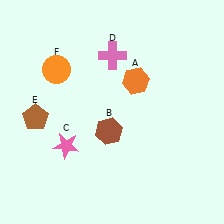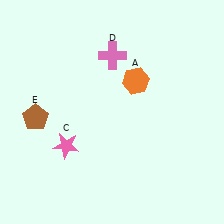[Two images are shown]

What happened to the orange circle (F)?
The orange circle (F) was removed in Image 2. It was in the top-left area of Image 1.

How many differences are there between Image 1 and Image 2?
There are 2 differences between the two images.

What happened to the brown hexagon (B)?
The brown hexagon (B) was removed in Image 2. It was in the bottom-left area of Image 1.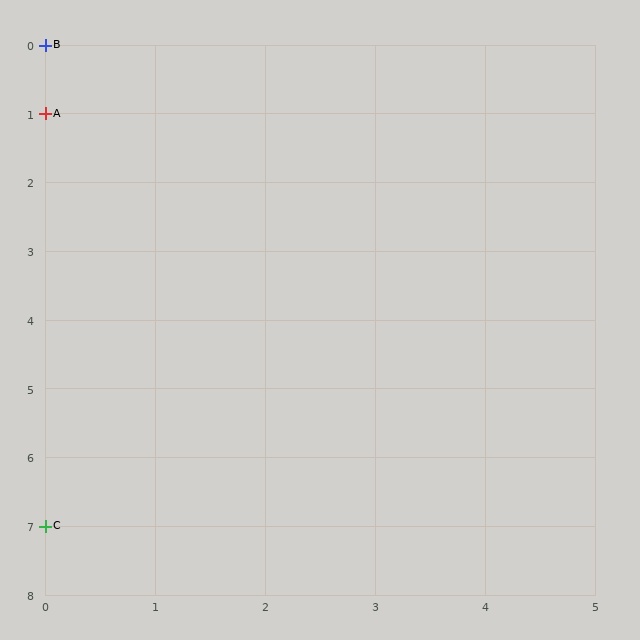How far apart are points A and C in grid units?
Points A and C are 6 rows apart.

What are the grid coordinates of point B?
Point B is at grid coordinates (0, 0).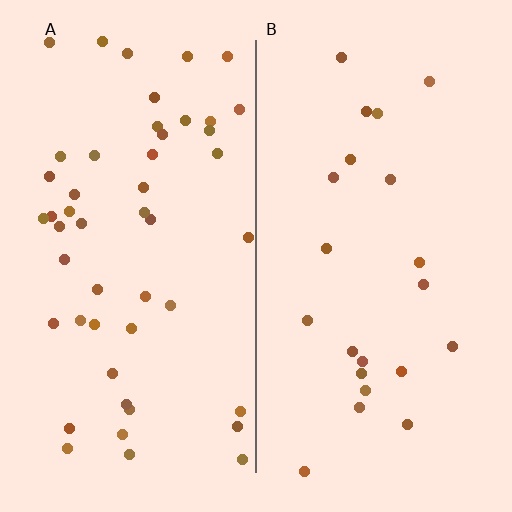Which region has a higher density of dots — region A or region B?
A (the left).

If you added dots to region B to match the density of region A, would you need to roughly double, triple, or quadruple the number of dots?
Approximately double.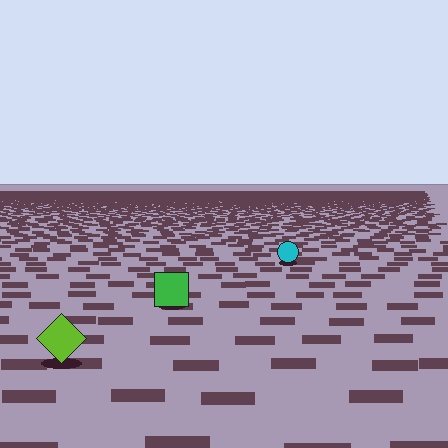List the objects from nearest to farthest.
From nearest to farthest: the lime diamond, the green square, the cyan circle.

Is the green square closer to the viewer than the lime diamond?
No. The lime diamond is closer — you can tell from the texture gradient: the ground texture is coarser near it.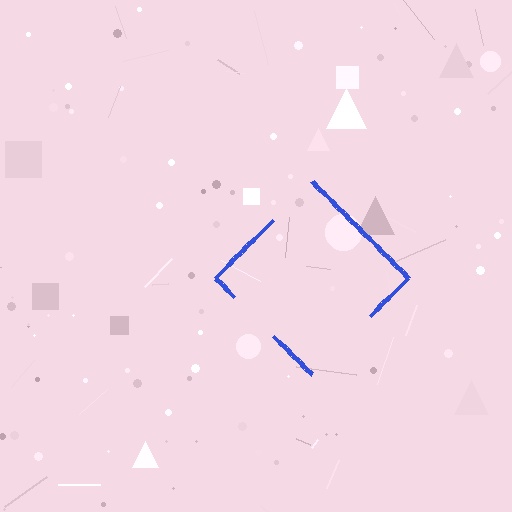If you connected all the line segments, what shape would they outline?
They would outline a diamond.